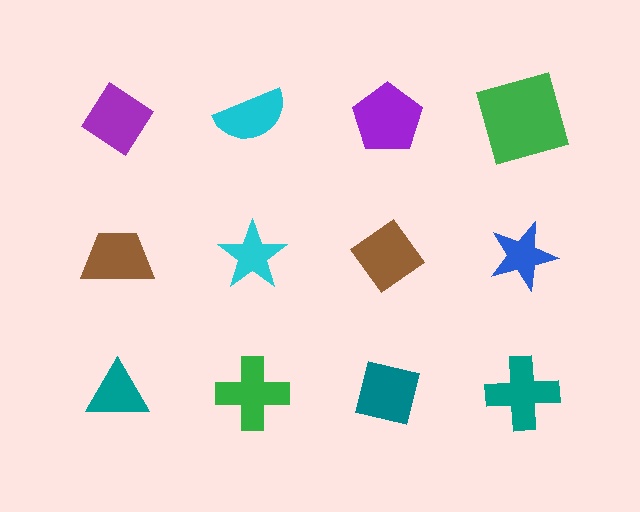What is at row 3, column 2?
A green cross.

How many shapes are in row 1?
4 shapes.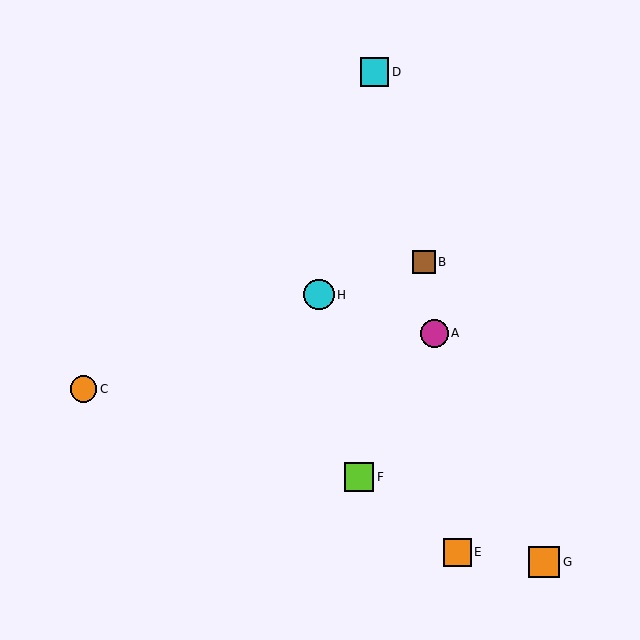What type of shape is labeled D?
Shape D is a cyan square.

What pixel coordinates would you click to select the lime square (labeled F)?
Click at (359, 477) to select the lime square F.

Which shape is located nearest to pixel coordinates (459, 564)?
The orange square (labeled E) at (457, 552) is nearest to that location.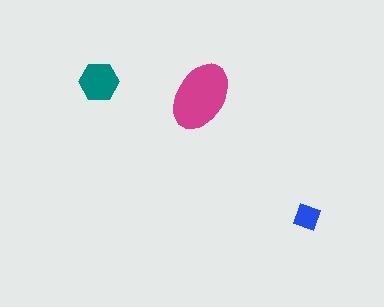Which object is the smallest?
The blue diamond.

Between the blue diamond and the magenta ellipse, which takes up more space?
The magenta ellipse.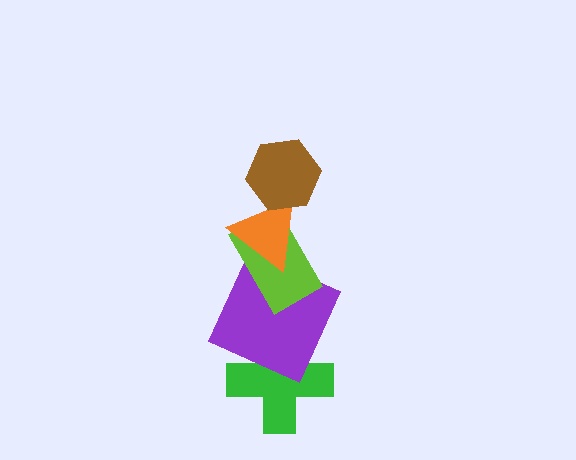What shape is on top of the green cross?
The purple square is on top of the green cross.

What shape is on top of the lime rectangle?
The orange triangle is on top of the lime rectangle.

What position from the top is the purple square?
The purple square is 4th from the top.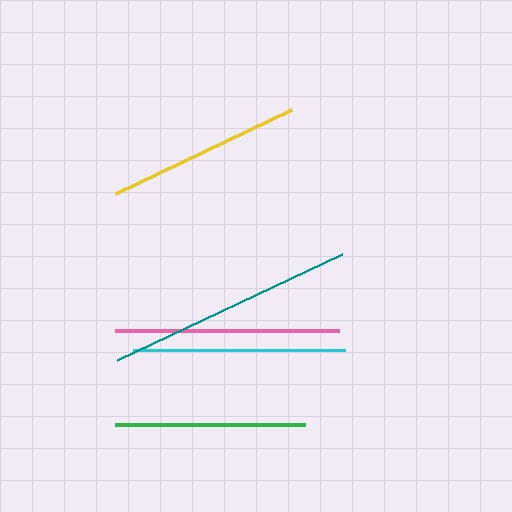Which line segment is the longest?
The teal line is the longest at approximately 249 pixels.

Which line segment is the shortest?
The green line is the shortest at approximately 190 pixels.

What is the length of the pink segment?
The pink segment is approximately 224 pixels long.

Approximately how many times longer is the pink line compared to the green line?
The pink line is approximately 1.2 times the length of the green line.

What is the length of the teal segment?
The teal segment is approximately 249 pixels long.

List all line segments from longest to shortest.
From longest to shortest: teal, pink, cyan, yellow, green.